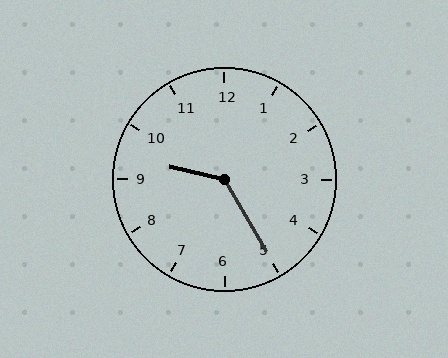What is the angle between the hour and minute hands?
Approximately 132 degrees.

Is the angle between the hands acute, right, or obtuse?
It is obtuse.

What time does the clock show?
9:25.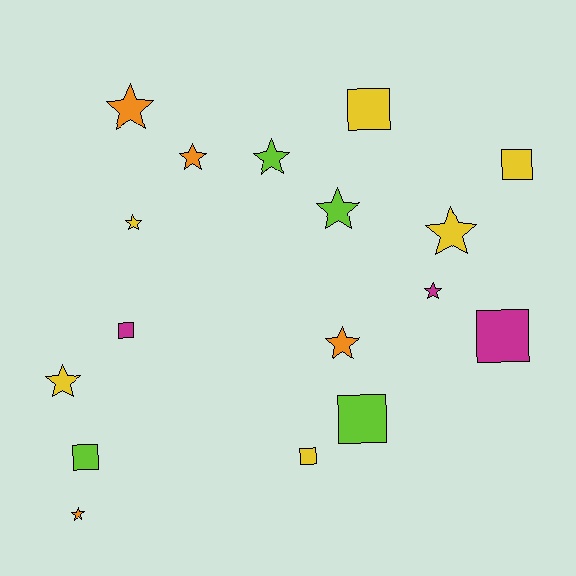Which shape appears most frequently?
Star, with 10 objects.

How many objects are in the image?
There are 17 objects.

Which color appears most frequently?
Yellow, with 6 objects.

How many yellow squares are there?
There are 3 yellow squares.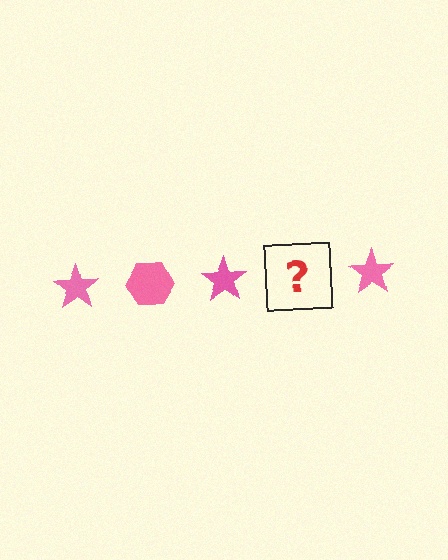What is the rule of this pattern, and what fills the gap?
The rule is that the pattern cycles through star, hexagon shapes in pink. The gap should be filled with a pink hexagon.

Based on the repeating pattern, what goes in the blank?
The blank should be a pink hexagon.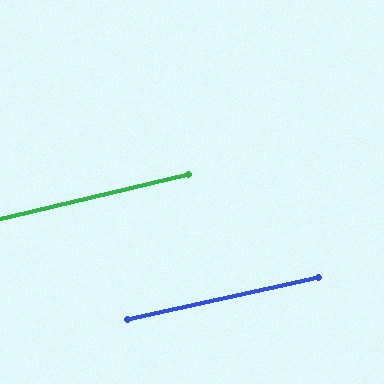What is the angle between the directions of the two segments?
Approximately 1 degree.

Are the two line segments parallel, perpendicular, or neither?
Parallel — their directions differ by only 0.7°.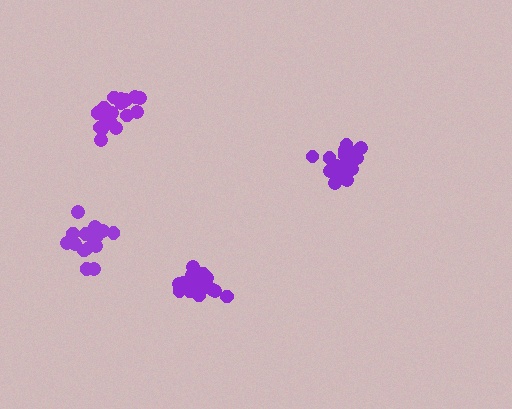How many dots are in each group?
Group 1: 17 dots, Group 2: 20 dots, Group 3: 18 dots, Group 4: 16 dots (71 total).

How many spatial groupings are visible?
There are 4 spatial groupings.